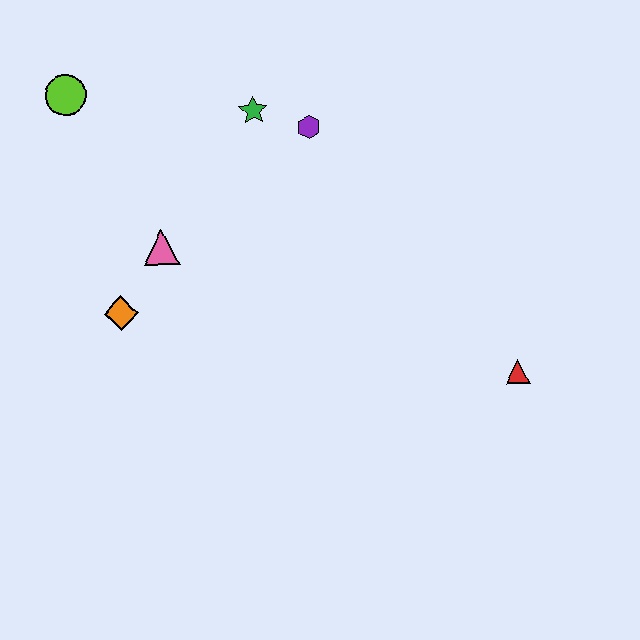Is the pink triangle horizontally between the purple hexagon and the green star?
No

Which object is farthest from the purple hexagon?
The red triangle is farthest from the purple hexagon.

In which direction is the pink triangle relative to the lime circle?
The pink triangle is below the lime circle.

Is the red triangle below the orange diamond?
Yes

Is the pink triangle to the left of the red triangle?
Yes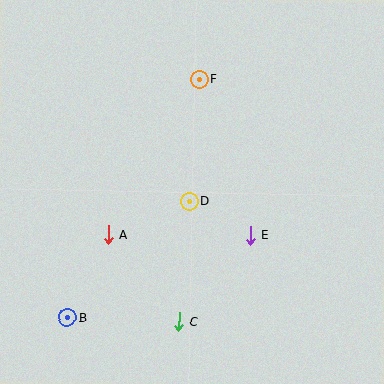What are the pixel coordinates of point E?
Point E is at (250, 235).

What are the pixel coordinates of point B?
Point B is at (67, 318).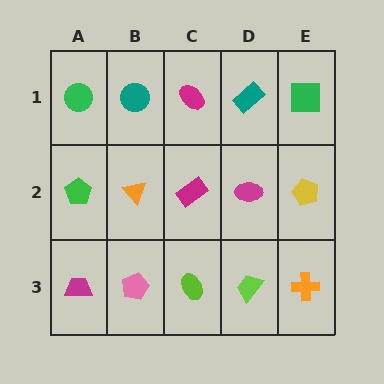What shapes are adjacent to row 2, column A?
A green circle (row 1, column A), a magenta trapezoid (row 3, column A), an orange triangle (row 2, column B).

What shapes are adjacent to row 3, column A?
A green pentagon (row 2, column A), a pink pentagon (row 3, column B).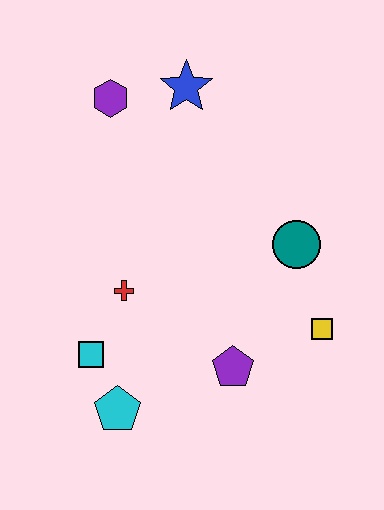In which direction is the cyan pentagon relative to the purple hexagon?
The cyan pentagon is below the purple hexagon.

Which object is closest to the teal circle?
The yellow square is closest to the teal circle.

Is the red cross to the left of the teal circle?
Yes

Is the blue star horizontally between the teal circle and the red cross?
Yes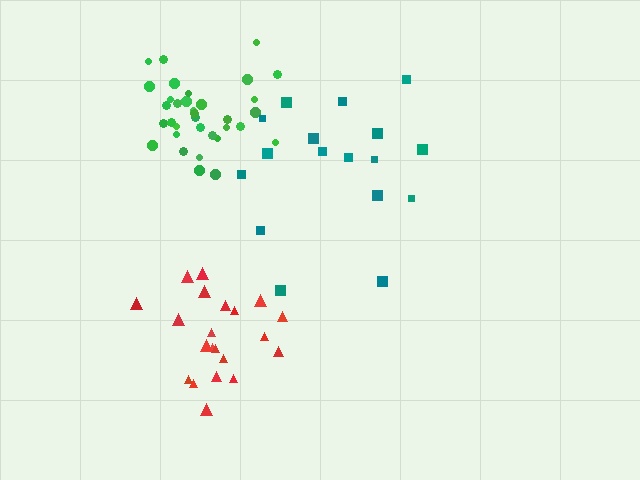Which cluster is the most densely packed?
Green.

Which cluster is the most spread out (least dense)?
Teal.